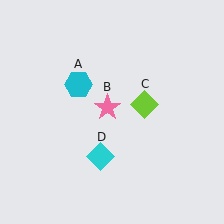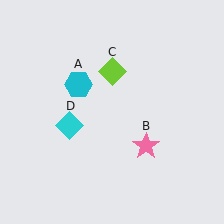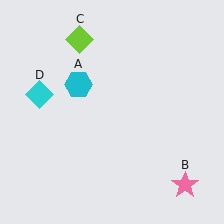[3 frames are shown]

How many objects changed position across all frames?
3 objects changed position: pink star (object B), lime diamond (object C), cyan diamond (object D).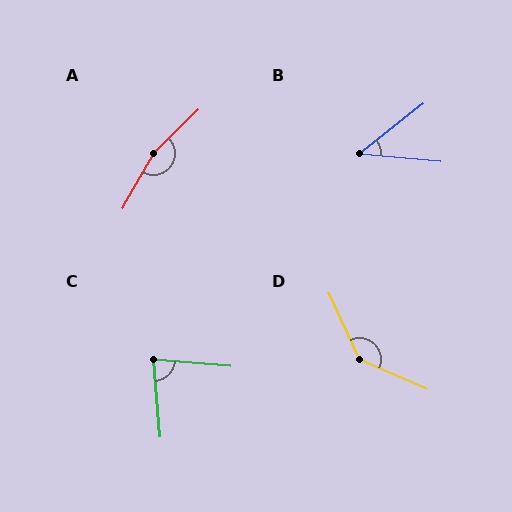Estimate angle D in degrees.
Approximately 138 degrees.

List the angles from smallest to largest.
B (44°), C (81°), D (138°), A (164°).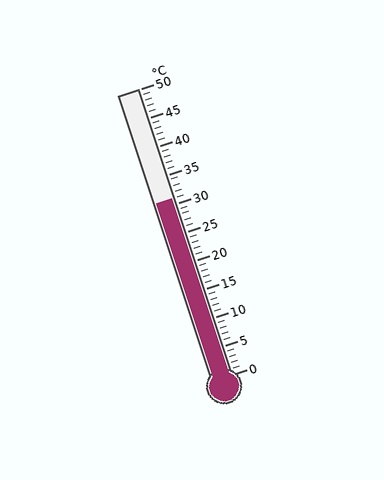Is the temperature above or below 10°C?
The temperature is above 10°C.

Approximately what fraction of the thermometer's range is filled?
The thermometer is filled to approximately 60% of its range.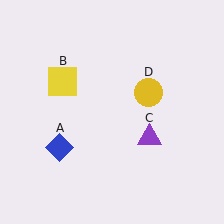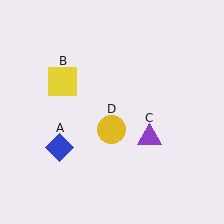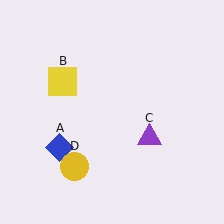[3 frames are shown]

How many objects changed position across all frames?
1 object changed position: yellow circle (object D).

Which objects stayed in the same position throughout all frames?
Blue diamond (object A) and yellow square (object B) and purple triangle (object C) remained stationary.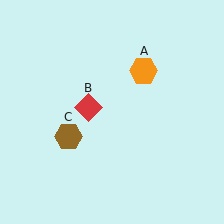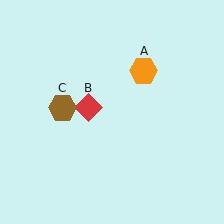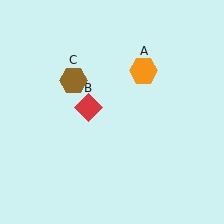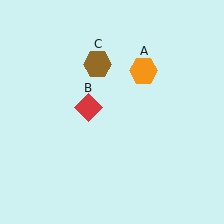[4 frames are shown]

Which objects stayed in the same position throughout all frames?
Orange hexagon (object A) and red diamond (object B) remained stationary.